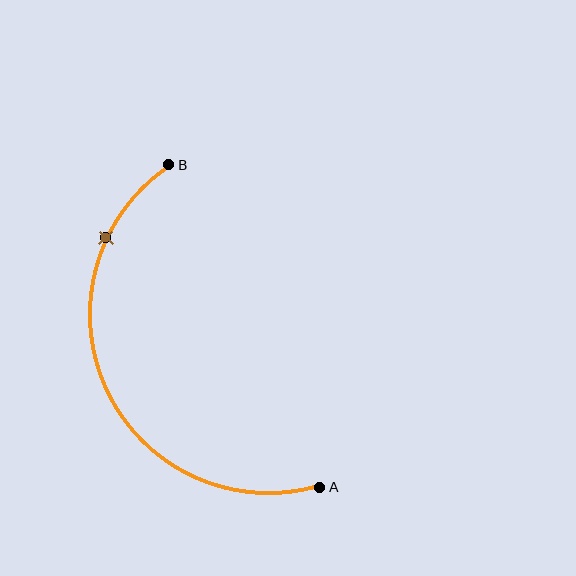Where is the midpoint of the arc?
The arc midpoint is the point on the curve farthest from the straight line joining A and B. It sits to the left of that line.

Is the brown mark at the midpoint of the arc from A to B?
No. The brown mark lies on the arc but is closer to endpoint B. The arc midpoint would be at the point on the curve equidistant along the arc from both A and B.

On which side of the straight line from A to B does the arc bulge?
The arc bulges to the left of the straight line connecting A and B.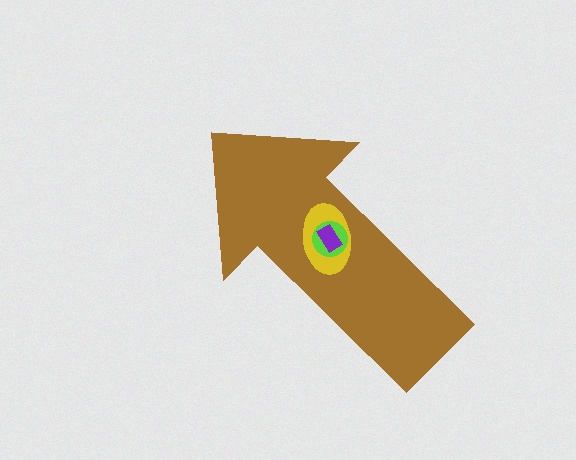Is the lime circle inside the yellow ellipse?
Yes.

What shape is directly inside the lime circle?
The purple rectangle.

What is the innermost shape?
The purple rectangle.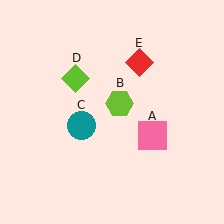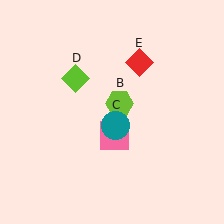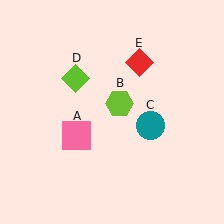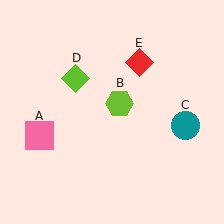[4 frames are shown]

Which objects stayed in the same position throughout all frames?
Lime hexagon (object B) and lime diamond (object D) and red diamond (object E) remained stationary.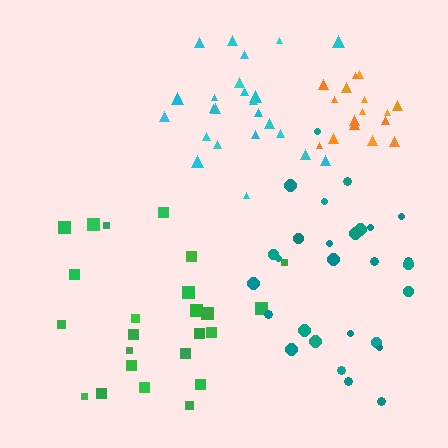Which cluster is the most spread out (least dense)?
Green.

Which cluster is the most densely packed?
Orange.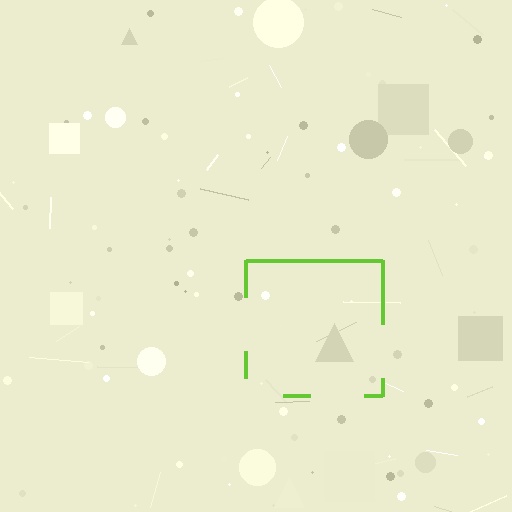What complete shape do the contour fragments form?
The contour fragments form a square.